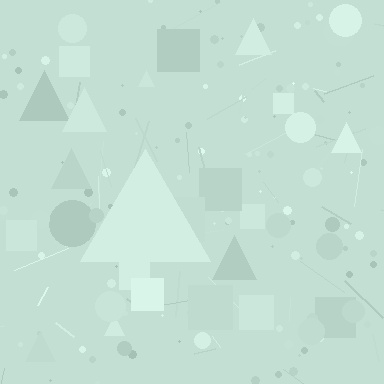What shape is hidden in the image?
A triangle is hidden in the image.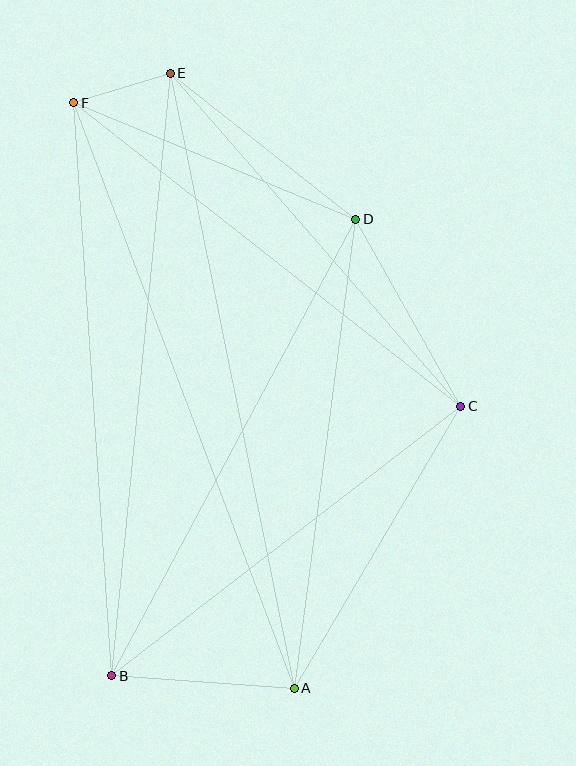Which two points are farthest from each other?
Points A and E are farthest from each other.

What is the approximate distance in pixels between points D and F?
The distance between D and F is approximately 305 pixels.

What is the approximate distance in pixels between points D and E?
The distance between D and E is approximately 236 pixels.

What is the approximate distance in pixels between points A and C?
The distance between A and C is approximately 327 pixels.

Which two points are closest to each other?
Points E and F are closest to each other.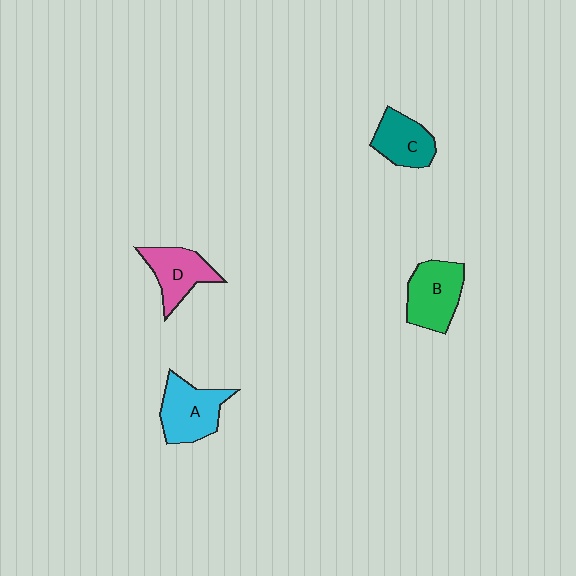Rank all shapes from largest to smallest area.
From largest to smallest: A (cyan), B (green), D (pink), C (teal).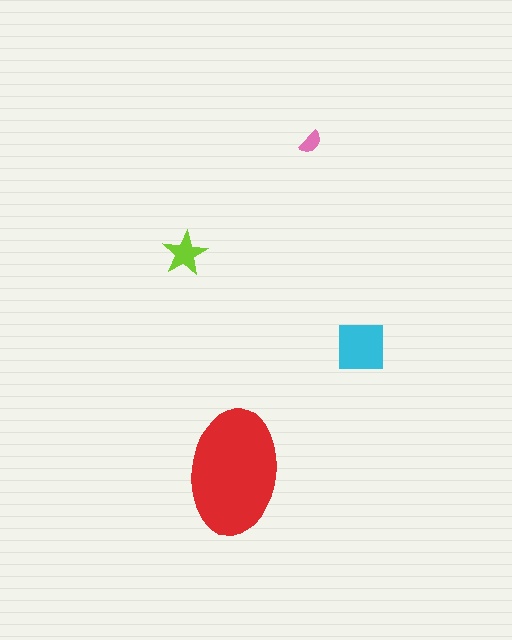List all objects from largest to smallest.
The red ellipse, the cyan square, the lime star, the pink semicircle.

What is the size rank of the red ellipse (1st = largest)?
1st.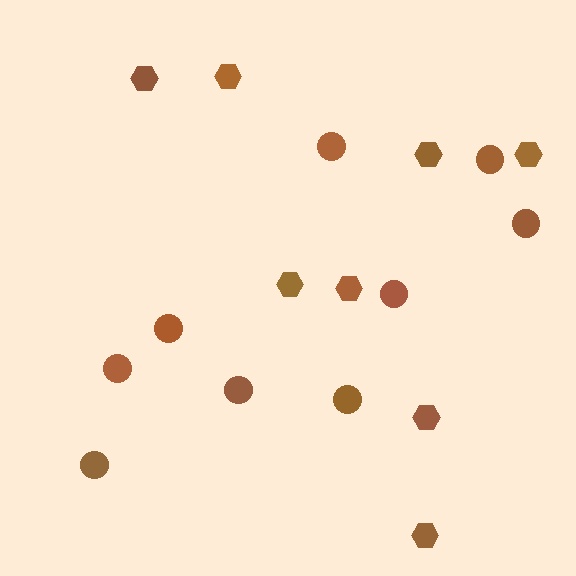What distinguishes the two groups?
There are 2 groups: one group of circles (9) and one group of hexagons (8).